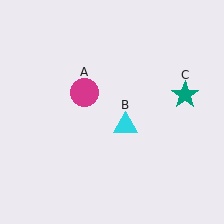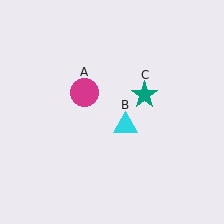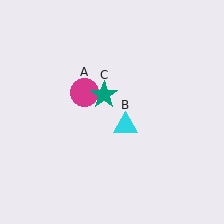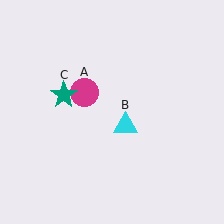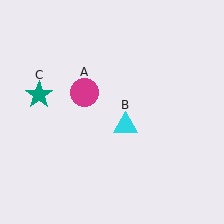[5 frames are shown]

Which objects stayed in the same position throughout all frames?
Magenta circle (object A) and cyan triangle (object B) remained stationary.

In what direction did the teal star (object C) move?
The teal star (object C) moved left.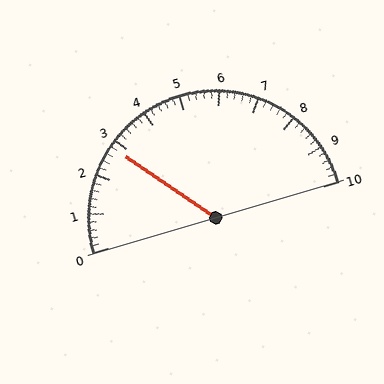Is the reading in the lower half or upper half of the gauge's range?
The reading is in the lower half of the range (0 to 10).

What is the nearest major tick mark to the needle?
The nearest major tick mark is 3.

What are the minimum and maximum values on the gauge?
The gauge ranges from 0 to 10.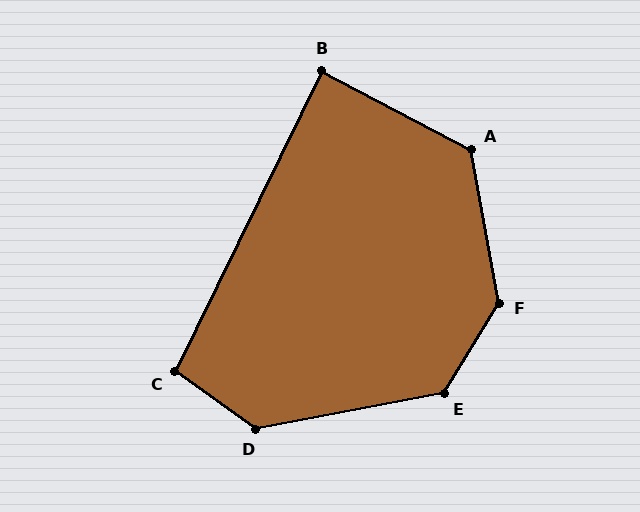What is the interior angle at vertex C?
Approximately 100 degrees (obtuse).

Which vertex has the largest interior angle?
F, at approximately 139 degrees.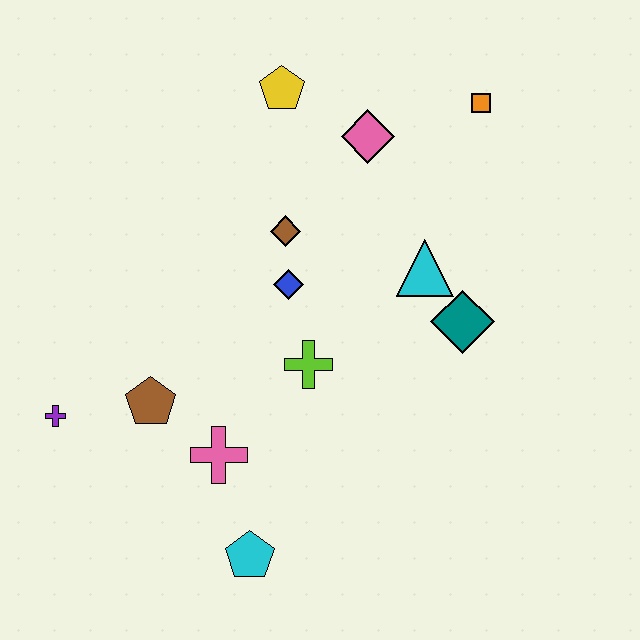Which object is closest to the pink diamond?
The yellow pentagon is closest to the pink diamond.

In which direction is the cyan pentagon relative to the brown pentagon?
The cyan pentagon is below the brown pentagon.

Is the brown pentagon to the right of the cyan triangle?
No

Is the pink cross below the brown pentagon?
Yes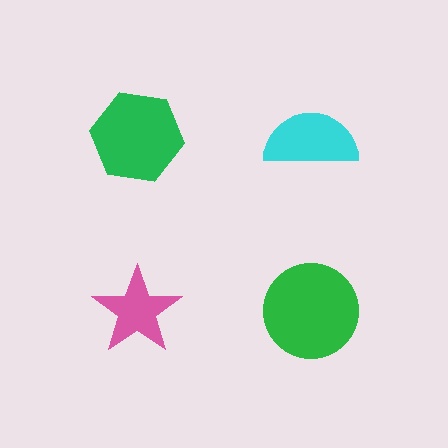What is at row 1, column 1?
A green hexagon.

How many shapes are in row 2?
2 shapes.